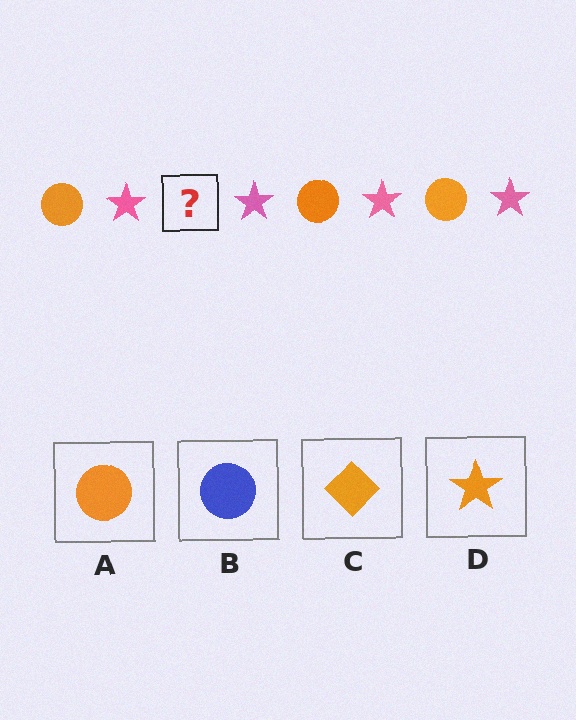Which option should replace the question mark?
Option A.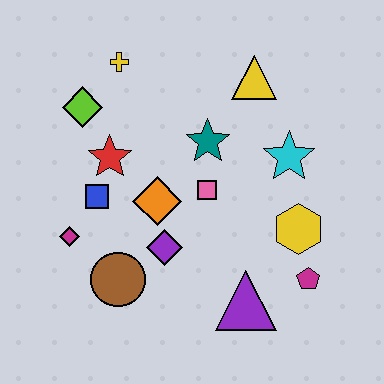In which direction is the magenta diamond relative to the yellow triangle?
The magenta diamond is to the left of the yellow triangle.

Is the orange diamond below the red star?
Yes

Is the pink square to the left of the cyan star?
Yes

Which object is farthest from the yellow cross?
The magenta pentagon is farthest from the yellow cross.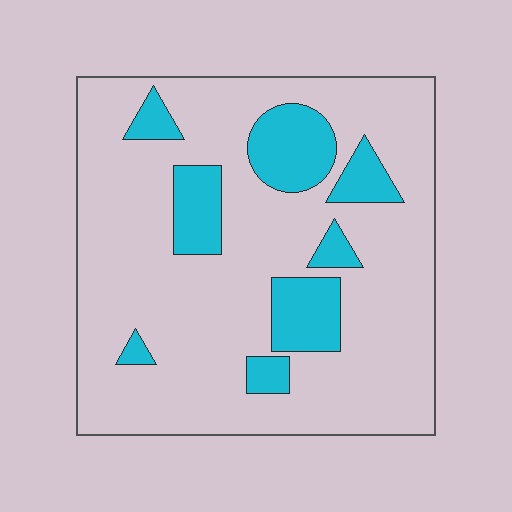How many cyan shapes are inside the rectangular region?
8.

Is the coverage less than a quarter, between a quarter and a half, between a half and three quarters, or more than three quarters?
Less than a quarter.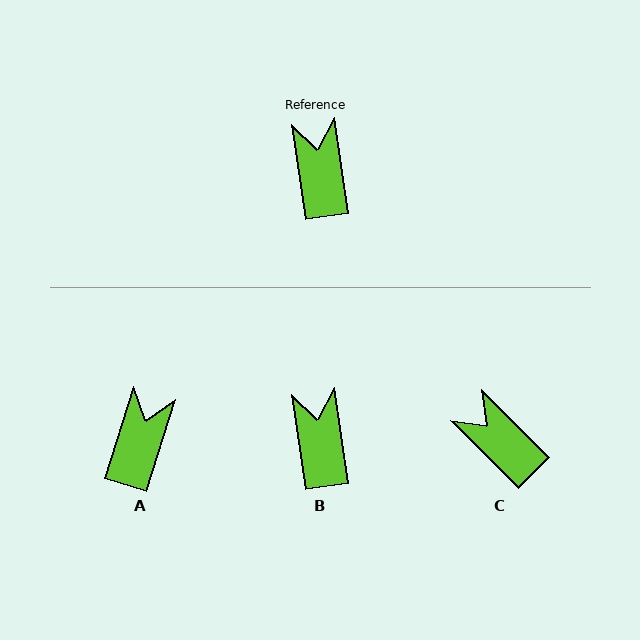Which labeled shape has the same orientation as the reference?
B.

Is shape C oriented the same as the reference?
No, it is off by about 36 degrees.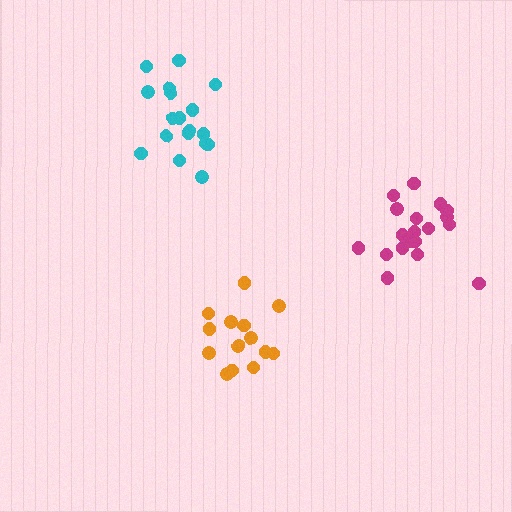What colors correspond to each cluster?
The clusters are colored: magenta, orange, cyan.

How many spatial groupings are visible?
There are 3 spatial groupings.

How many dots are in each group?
Group 1: 19 dots, Group 2: 14 dots, Group 3: 18 dots (51 total).